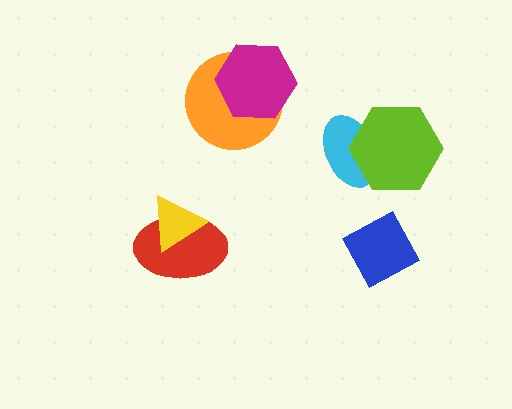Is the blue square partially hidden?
No, no other shape covers it.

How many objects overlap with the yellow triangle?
1 object overlaps with the yellow triangle.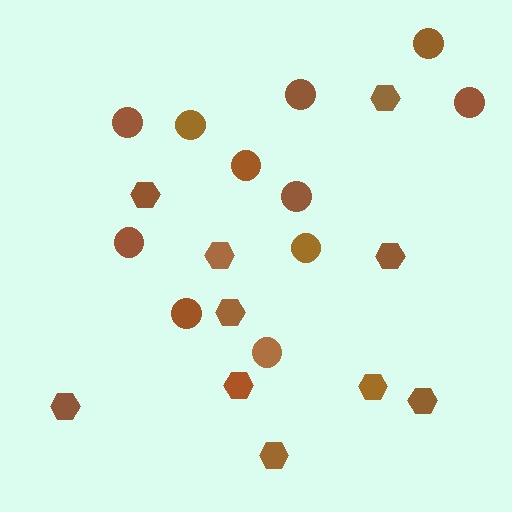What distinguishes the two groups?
There are 2 groups: one group of hexagons (10) and one group of circles (11).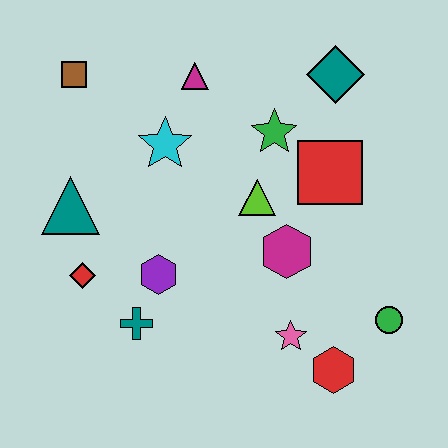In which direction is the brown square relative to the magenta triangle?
The brown square is to the left of the magenta triangle.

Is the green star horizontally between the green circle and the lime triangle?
Yes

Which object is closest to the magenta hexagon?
The lime triangle is closest to the magenta hexagon.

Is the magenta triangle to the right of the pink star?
No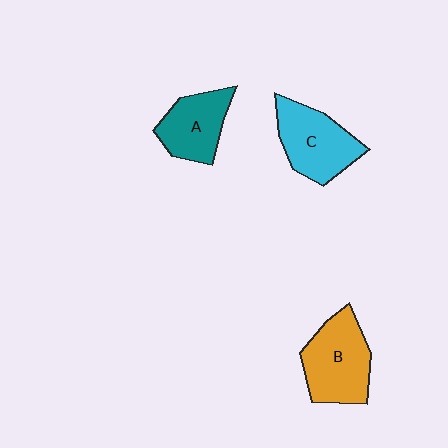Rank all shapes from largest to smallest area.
From largest to smallest: B (orange), C (cyan), A (teal).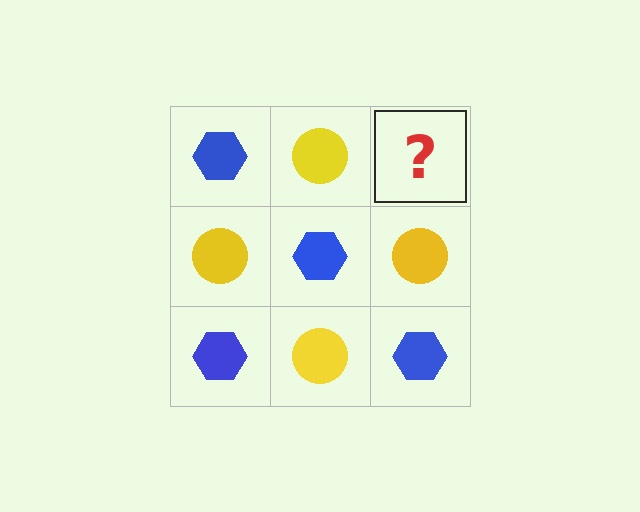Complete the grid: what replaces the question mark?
The question mark should be replaced with a blue hexagon.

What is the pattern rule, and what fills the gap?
The rule is that it alternates blue hexagon and yellow circle in a checkerboard pattern. The gap should be filled with a blue hexagon.